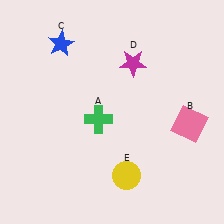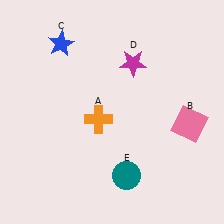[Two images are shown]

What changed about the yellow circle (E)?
In Image 1, E is yellow. In Image 2, it changed to teal.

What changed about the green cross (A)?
In Image 1, A is green. In Image 2, it changed to orange.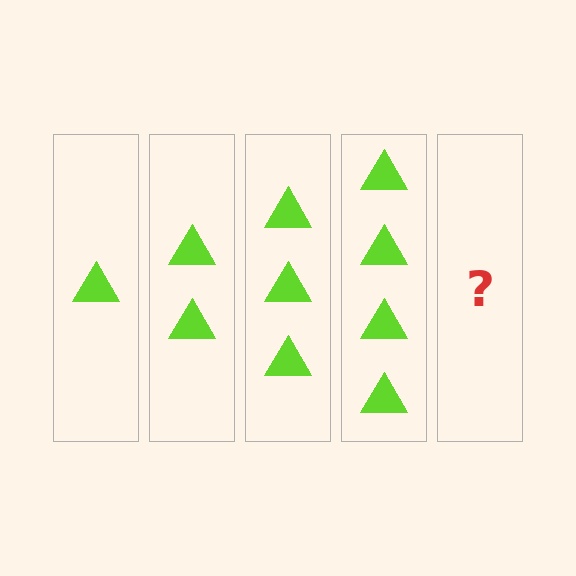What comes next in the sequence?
The next element should be 5 triangles.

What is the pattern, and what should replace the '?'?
The pattern is that each step adds one more triangle. The '?' should be 5 triangles.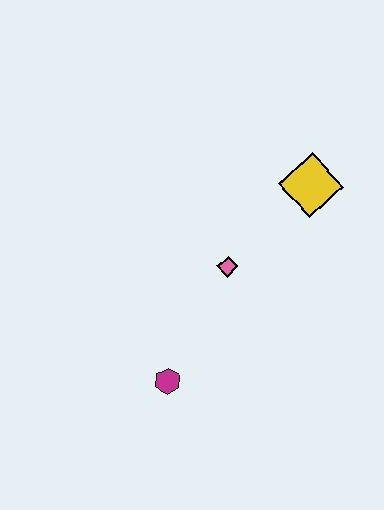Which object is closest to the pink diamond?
The yellow diamond is closest to the pink diamond.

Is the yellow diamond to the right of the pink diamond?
Yes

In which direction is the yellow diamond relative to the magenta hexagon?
The yellow diamond is above the magenta hexagon.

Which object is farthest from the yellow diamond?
The magenta hexagon is farthest from the yellow diamond.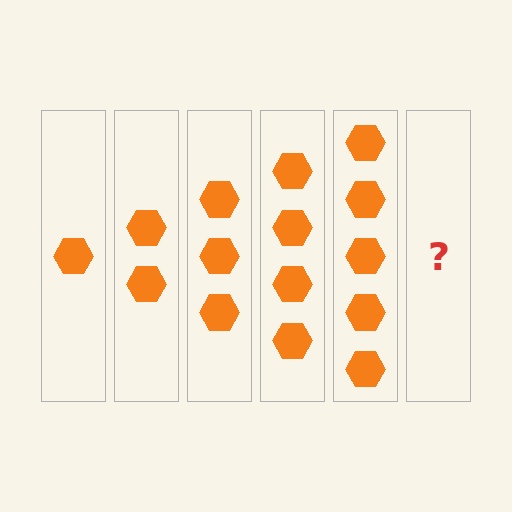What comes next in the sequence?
The next element should be 6 hexagons.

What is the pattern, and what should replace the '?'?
The pattern is that each step adds one more hexagon. The '?' should be 6 hexagons.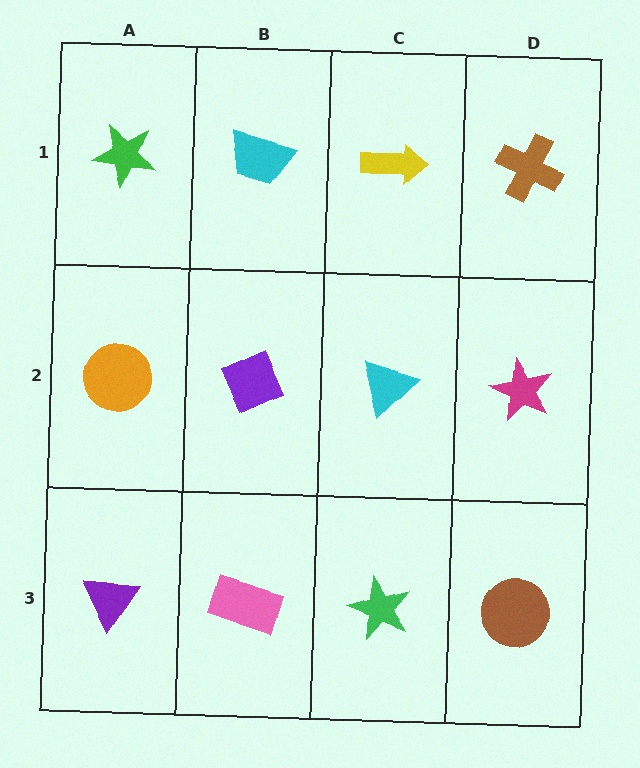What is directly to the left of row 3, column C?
A pink rectangle.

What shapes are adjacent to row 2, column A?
A green star (row 1, column A), a purple triangle (row 3, column A), a purple diamond (row 2, column B).